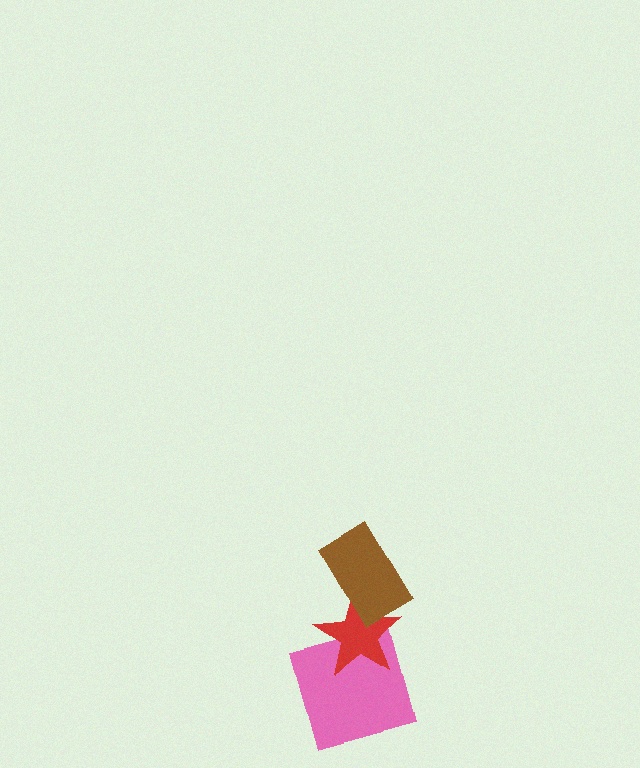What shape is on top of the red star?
The brown rectangle is on top of the red star.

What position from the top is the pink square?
The pink square is 3rd from the top.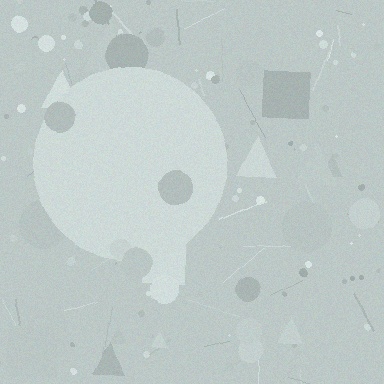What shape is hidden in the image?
A circle is hidden in the image.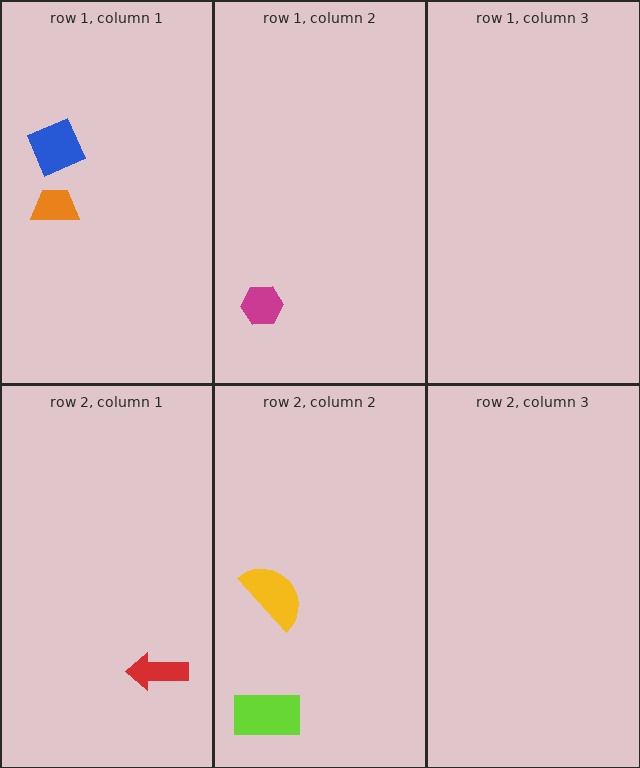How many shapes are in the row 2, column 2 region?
2.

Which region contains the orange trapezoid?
The row 1, column 1 region.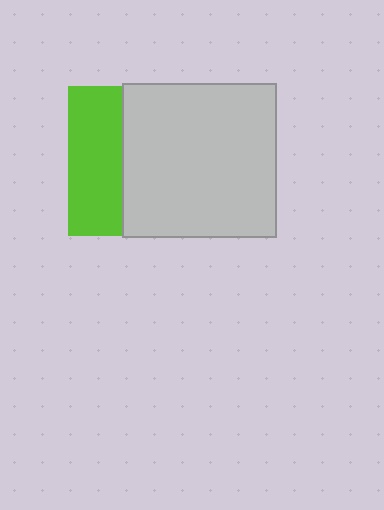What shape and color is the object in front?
The object in front is a light gray square.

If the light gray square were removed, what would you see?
You would see the complete lime square.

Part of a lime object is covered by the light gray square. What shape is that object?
It is a square.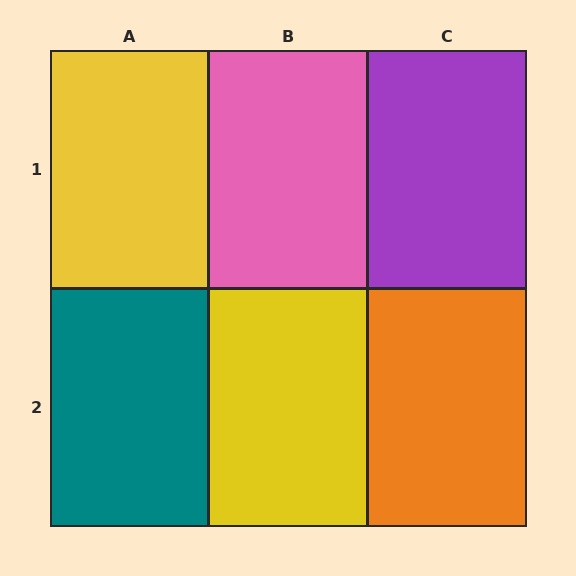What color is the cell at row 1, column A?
Yellow.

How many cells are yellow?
2 cells are yellow.